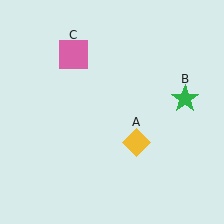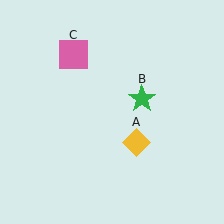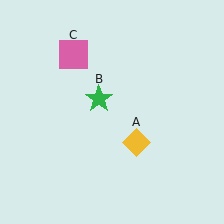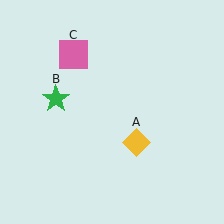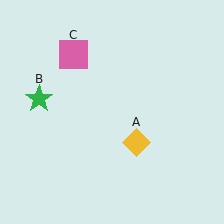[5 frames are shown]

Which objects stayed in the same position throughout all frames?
Yellow diamond (object A) and pink square (object C) remained stationary.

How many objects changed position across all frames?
1 object changed position: green star (object B).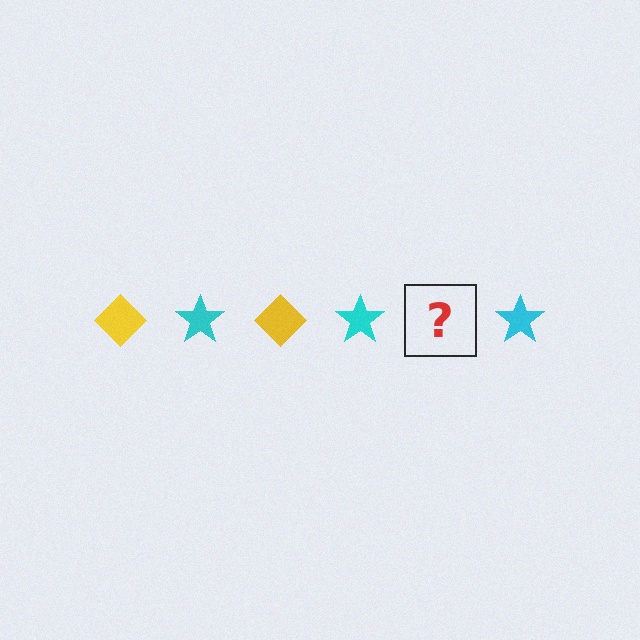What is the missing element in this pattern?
The missing element is a yellow diamond.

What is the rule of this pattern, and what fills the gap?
The rule is that the pattern alternates between yellow diamond and cyan star. The gap should be filled with a yellow diamond.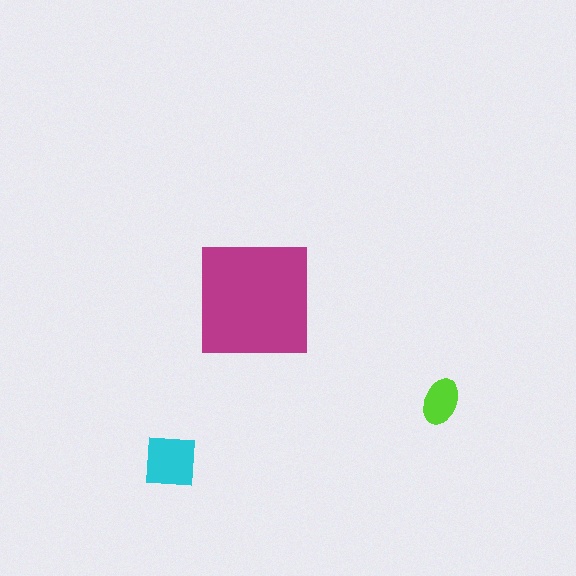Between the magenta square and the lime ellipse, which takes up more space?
The magenta square.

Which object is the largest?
The magenta square.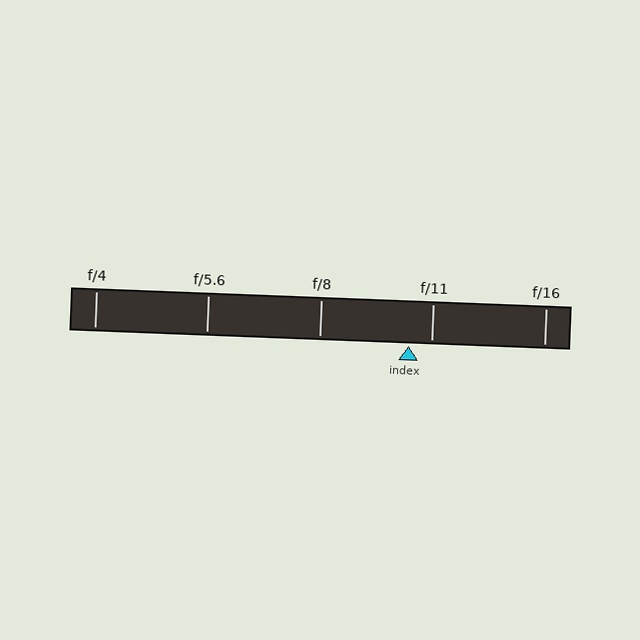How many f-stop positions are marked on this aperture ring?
There are 5 f-stop positions marked.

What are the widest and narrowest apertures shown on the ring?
The widest aperture shown is f/4 and the narrowest is f/16.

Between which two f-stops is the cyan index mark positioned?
The index mark is between f/8 and f/11.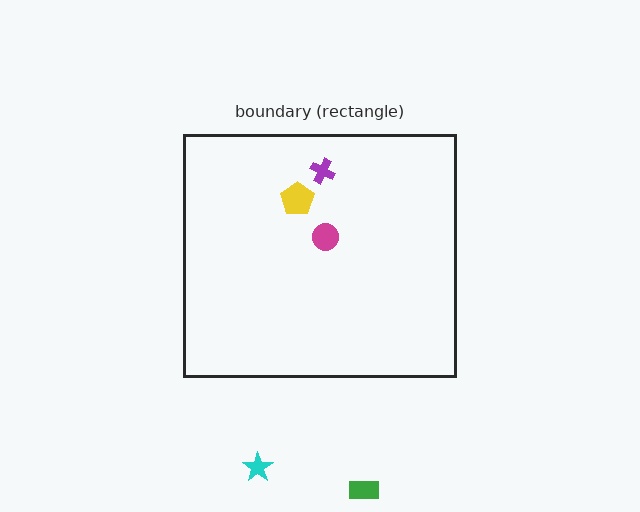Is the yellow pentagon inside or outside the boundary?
Inside.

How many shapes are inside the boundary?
3 inside, 2 outside.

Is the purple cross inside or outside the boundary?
Inside.